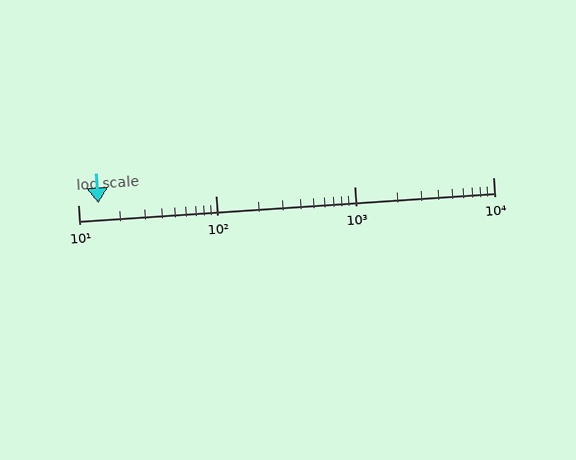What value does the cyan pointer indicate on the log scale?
The pointer indicates approximately 14.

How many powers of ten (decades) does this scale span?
The scale spans 3 decades, from 10 to 10000.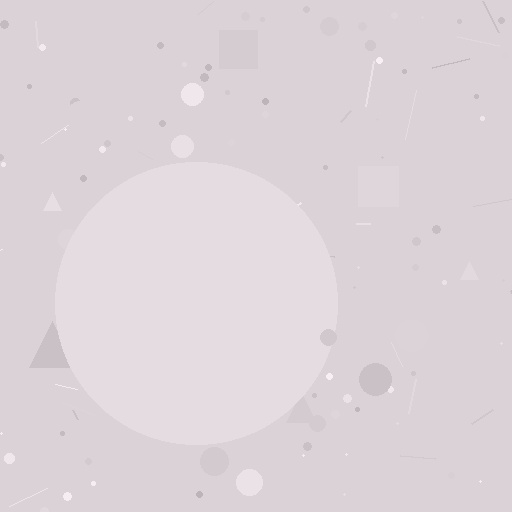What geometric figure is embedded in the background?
A circle is embedded in the background.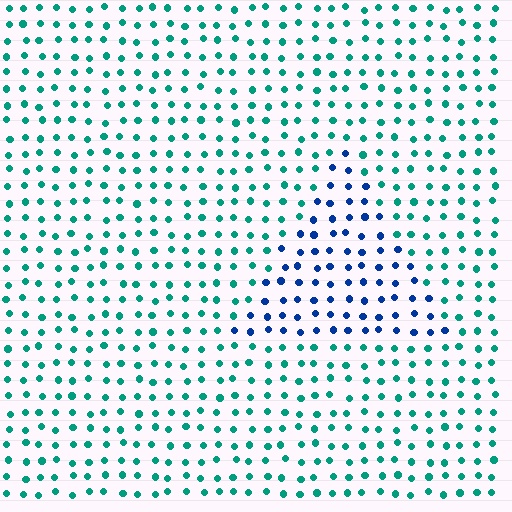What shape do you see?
I see a triangle.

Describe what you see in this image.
The image is filled with small teal elements in a uniform arrangement. A triangle-shaped region is visible where the elements are tinted to a slightly different hue, forming a subtle color boundary.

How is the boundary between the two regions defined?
The boundary is defined purely by a slight shift in hue (about 51 degrees). Spacing, size, and orientation are identical on both sides.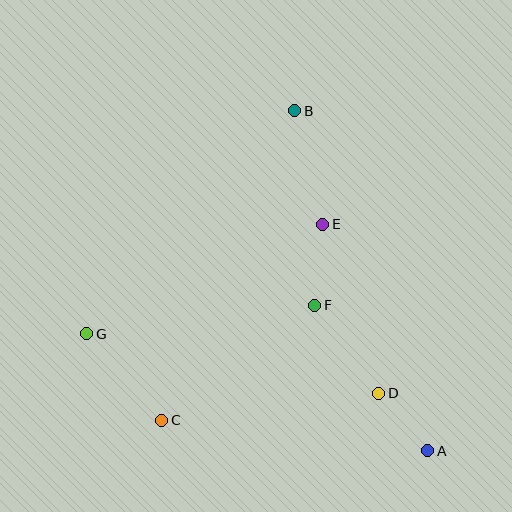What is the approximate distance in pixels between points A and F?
The distance between A and F is approximately 184 pixels.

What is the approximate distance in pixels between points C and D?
The distance between C and D is approximately 218 pixels.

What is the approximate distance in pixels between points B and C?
The distance between B and C is approximately 337 pixels.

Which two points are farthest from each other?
Points A and B are farthest from each other.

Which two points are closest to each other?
Points A and D are closest to each other.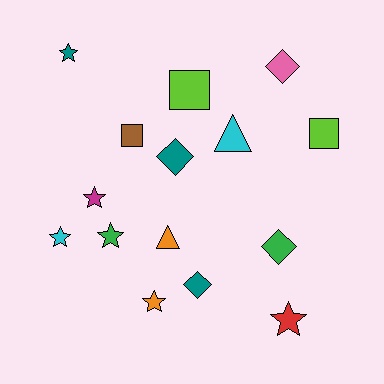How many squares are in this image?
There are 3 squares.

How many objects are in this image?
There are 15 objects.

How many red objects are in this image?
There is 1 red object.